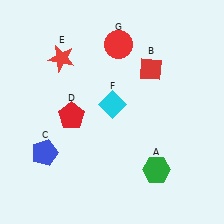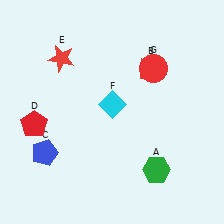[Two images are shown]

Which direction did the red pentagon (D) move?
The red pentagon (D) moved left.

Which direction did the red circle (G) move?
The red circle (G) moved right.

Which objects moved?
The objects that moved are: the red pentagon (D), the red circle (G).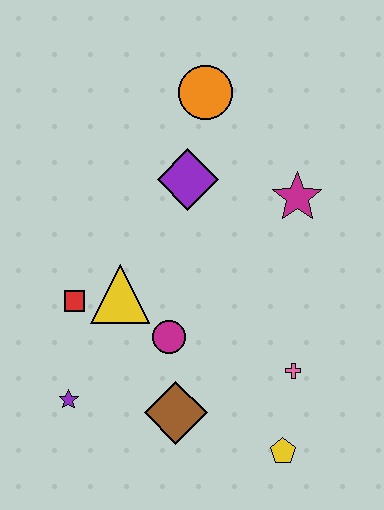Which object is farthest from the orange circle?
The yellow pentagon is farthest from the orange circle.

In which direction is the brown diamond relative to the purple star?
The brown diamond is to the right of the purple star.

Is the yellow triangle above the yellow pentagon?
Yes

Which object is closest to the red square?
The yellow triangle is closest to the red square.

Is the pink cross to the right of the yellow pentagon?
Yes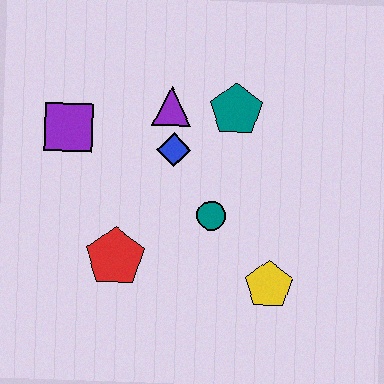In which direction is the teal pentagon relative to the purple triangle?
The teal pentagon is to the right of the purple triangle.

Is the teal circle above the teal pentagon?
No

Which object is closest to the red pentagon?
The teal circle is closest to the red pentagon.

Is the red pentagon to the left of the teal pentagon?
Yes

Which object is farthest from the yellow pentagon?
The purple square is farthest from the yellow pentagon.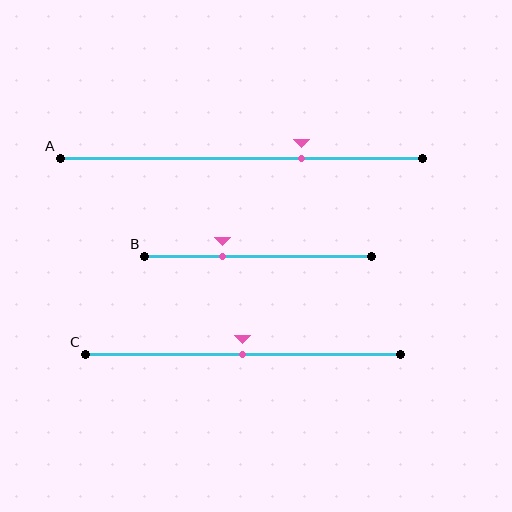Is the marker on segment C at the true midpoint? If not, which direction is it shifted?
Yes, the marker on segment C is at the true midpoint.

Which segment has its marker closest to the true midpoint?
Segment C has its marker closest to the true midpoint.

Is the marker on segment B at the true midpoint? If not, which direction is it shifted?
No, the marker on segment B is shifted to the left by about 16% of the segment length.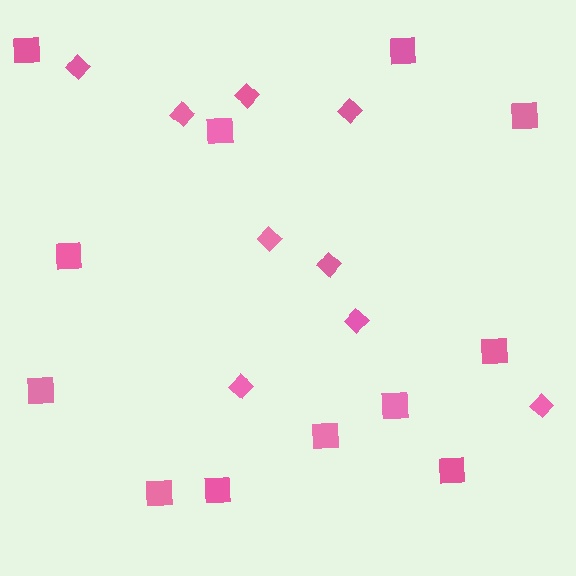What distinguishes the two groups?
There are 2 groups: one group of diamonds (9) and one group of squares (12).